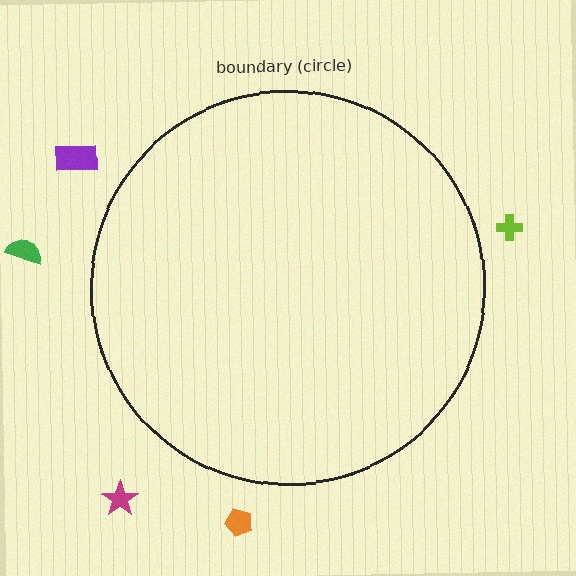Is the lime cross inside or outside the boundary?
Outside.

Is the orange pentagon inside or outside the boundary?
Outside.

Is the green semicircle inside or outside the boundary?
Outside.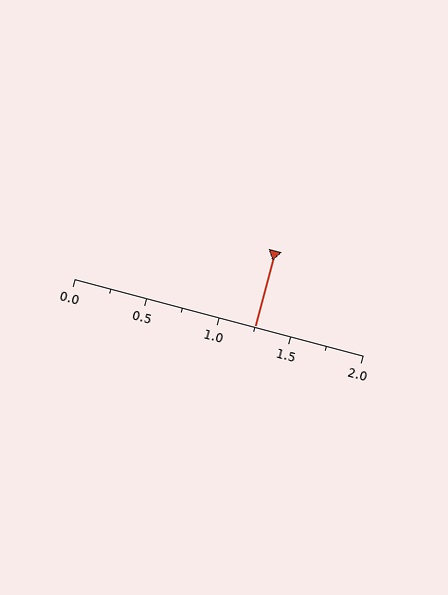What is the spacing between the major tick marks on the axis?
The major ticks are spaced 0.5 apart.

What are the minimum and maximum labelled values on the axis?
The axis runs from 0.0 to 2.0.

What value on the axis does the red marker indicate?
The marker indicates approximately 1.25.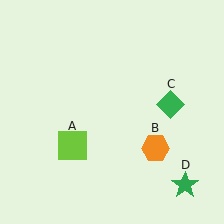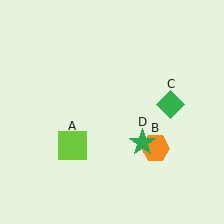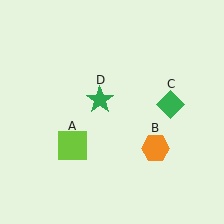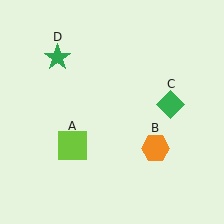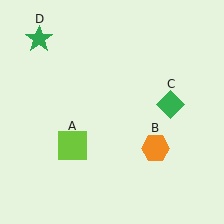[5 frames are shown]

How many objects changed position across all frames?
1 object changed position: green star (object D).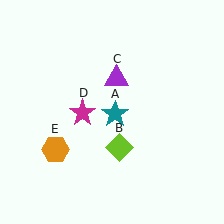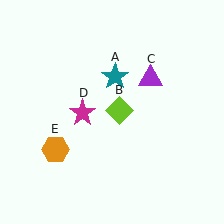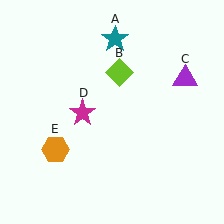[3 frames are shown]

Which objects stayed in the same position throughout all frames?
Magenta star (object D) and orange hexagon (object E) remained stationary.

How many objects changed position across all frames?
3 objects changed position: teal star (object A), lime diamond (object B), purple triangle (object C).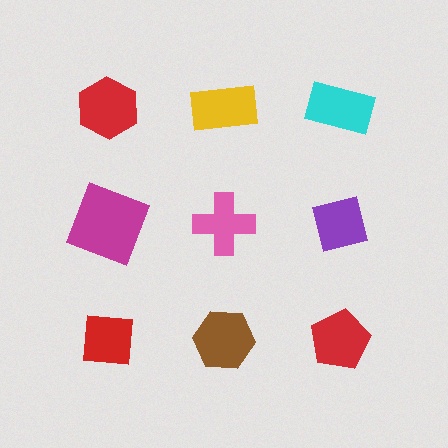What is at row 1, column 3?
A cyan rectangle.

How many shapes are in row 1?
3 shapes.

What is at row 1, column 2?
A yellow rectangle.